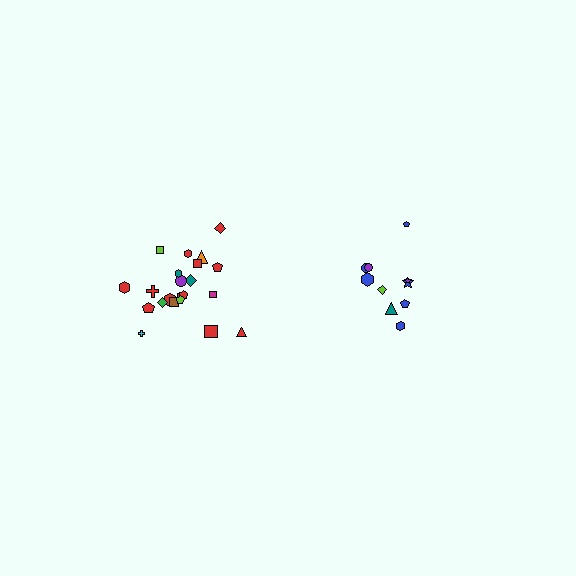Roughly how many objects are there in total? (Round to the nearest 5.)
Roughly 30 objects in total.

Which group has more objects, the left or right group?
The left group.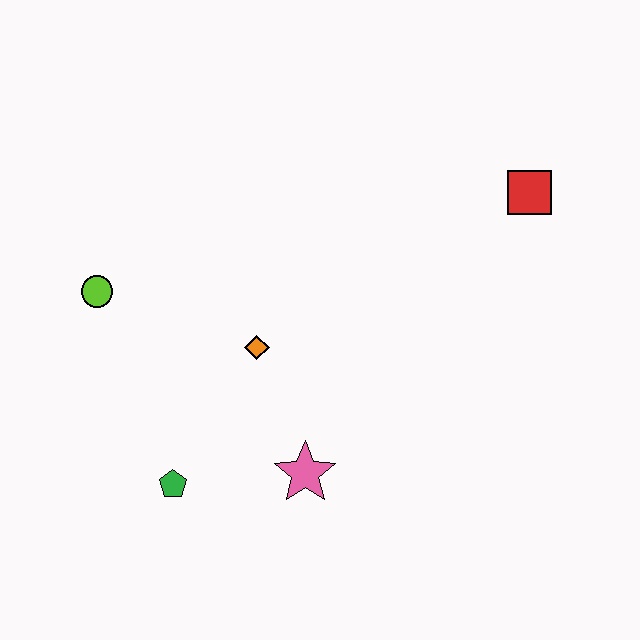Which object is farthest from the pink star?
The red square is farthest from the pink star.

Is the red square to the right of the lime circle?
Yes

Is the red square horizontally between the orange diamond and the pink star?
No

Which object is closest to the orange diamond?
The pink star is closest to the orange diamond.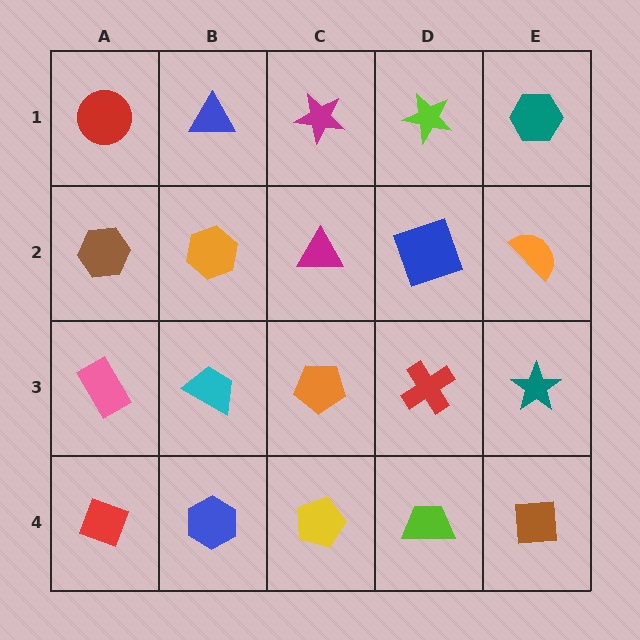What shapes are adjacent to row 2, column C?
A magenta star (row 1, column C), an orange pentagon (row 3, column C), an orange hexagon (row 2, column B), a blue square (row 2, column D).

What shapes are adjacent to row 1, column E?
An orange semicircle (row 2, column E), a lime star (row 1, column D).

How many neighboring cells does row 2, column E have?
3.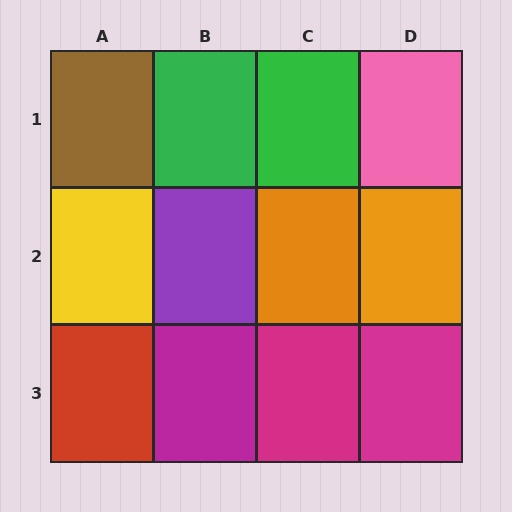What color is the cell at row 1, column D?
Pink.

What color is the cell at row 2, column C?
Orange.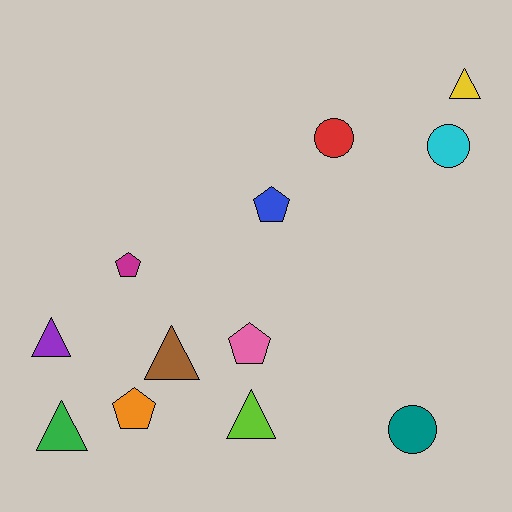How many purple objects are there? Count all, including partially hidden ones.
There is 1 purple object.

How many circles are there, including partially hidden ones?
There are 3 circles.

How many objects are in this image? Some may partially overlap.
There are 12 objects.